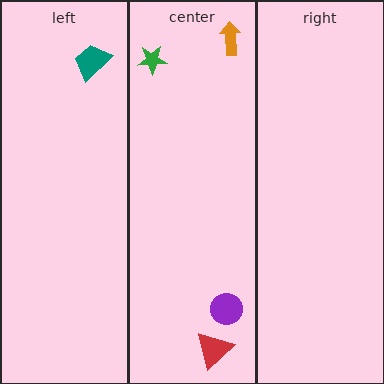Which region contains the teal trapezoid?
The left region.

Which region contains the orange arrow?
The center region.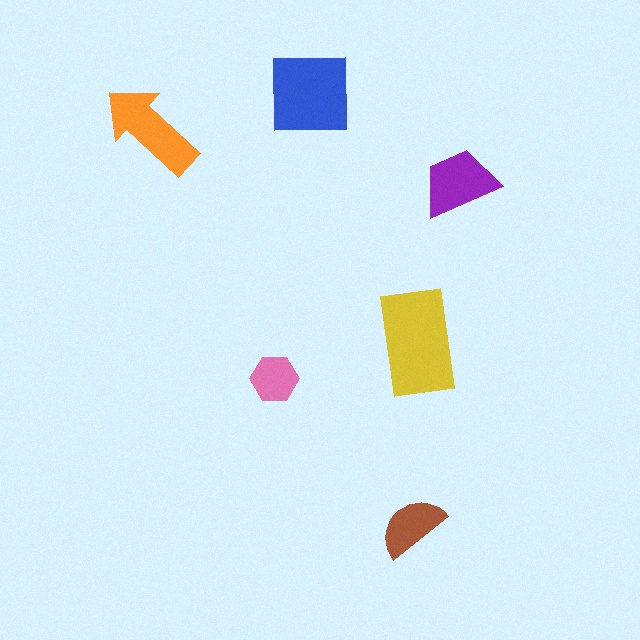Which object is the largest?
The yellow rectangle.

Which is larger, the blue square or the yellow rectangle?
The yellow rectangle.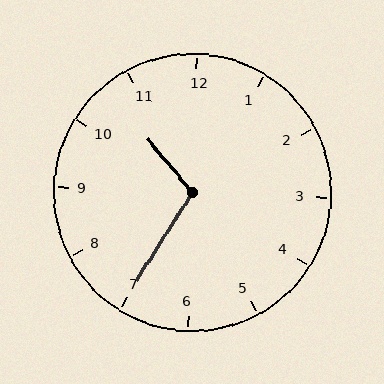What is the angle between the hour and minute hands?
Approximately 108 degrees.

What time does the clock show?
10:35.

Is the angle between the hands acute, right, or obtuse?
It is obtuse.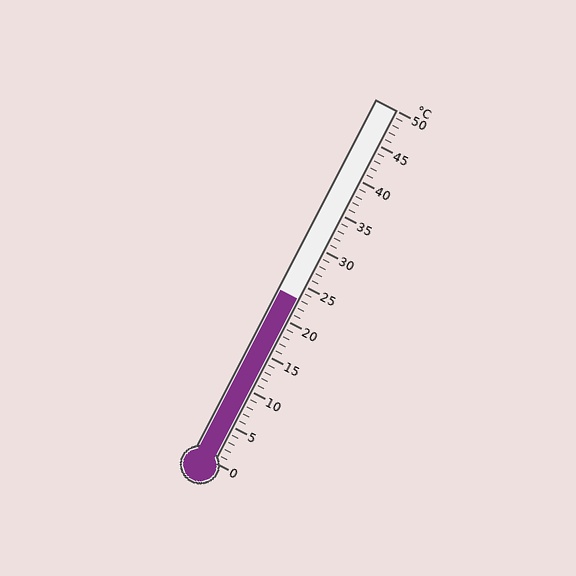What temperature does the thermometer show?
The thermometer shows approximately 23°C.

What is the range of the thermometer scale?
The thermometer scale ranges from 0°C to 50°C.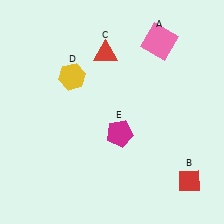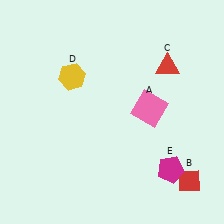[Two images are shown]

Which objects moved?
The objects that moved are: the pink square (A), the red triangle (C), the magenta pentagon (E).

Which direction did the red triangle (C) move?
The red triangle (C) moved right.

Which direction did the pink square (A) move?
The pink square (A) moved down.